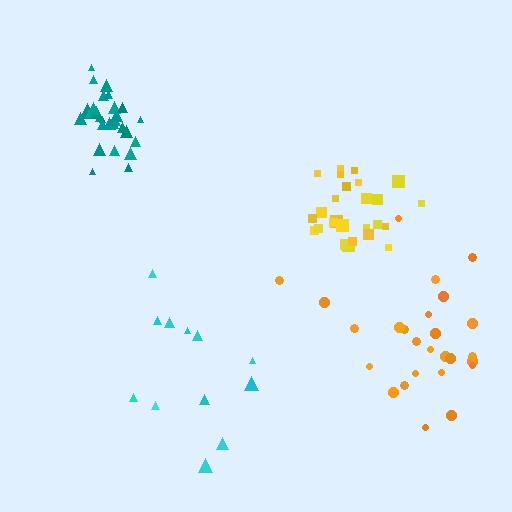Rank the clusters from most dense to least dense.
teal, yellow, orange, cyan.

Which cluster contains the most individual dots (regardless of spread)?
Teal (31).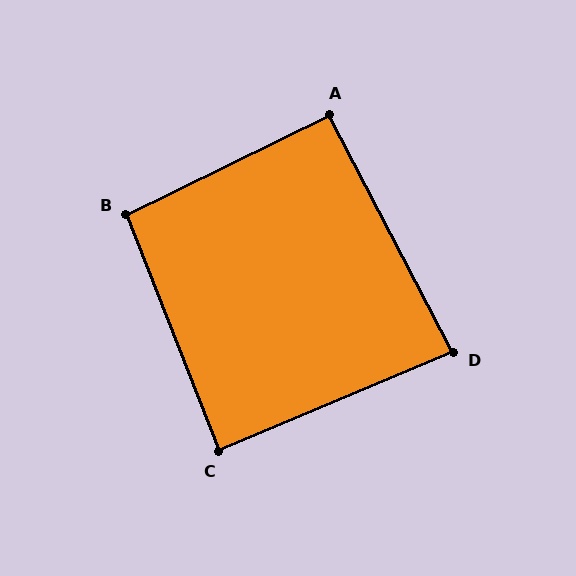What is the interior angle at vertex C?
Approximately 89 degrees (approximately right).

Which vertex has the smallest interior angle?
D, at approximately 85 degrees.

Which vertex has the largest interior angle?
B, at approximately 95 degrees.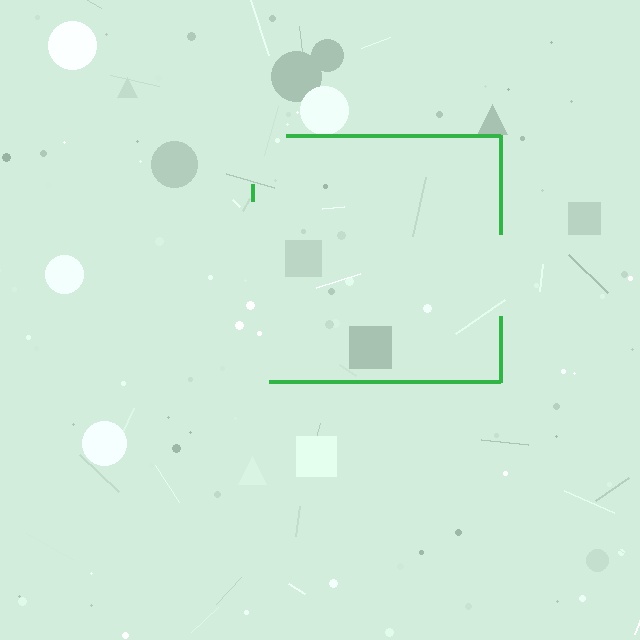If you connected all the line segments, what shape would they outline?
They would outline a square.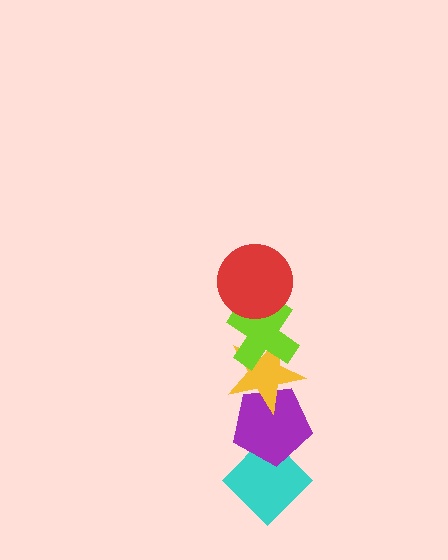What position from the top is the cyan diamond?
The cyan diamond is 5th from the top.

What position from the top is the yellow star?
The yellow star is 3rd from the top.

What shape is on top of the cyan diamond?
The purple pentagon is on top of the cyan diamond.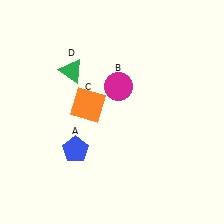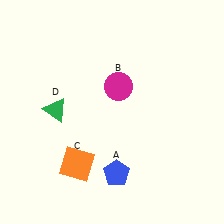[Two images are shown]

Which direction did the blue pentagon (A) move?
The blue pentagon (A) moved right.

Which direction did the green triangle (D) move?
The green triangle (D) moved down.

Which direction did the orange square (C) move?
The orange square (C) moved down.